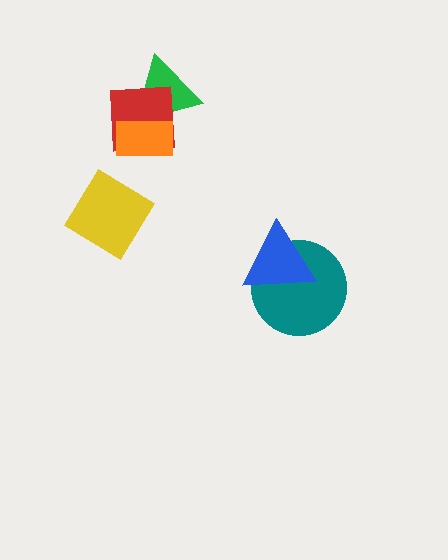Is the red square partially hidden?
Yes, it is partially covered by another shape.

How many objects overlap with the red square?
2 objects overlap with the red square.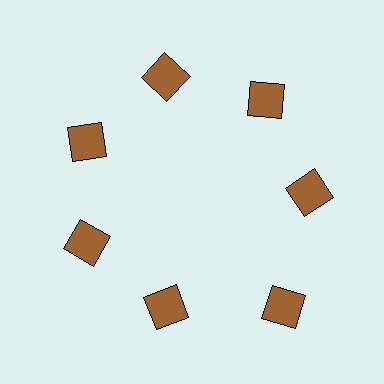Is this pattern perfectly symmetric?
No. The 7 brown squares are arranged in a ring, but one element near the 5 o'clock position is pushed outward from the center, breaking the 7-fold rotational symmetry.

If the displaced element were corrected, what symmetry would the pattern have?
It would have 7-fold rotational symmetry — the pattern would map onto itself every 51 degrees.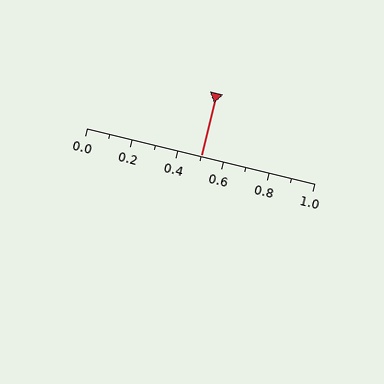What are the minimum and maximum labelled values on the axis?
The axis runs from 0.0 to 1.0.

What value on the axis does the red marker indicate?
The marker indicates approximately 0.5.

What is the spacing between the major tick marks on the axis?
The major ticks are spaced 0.2 apart.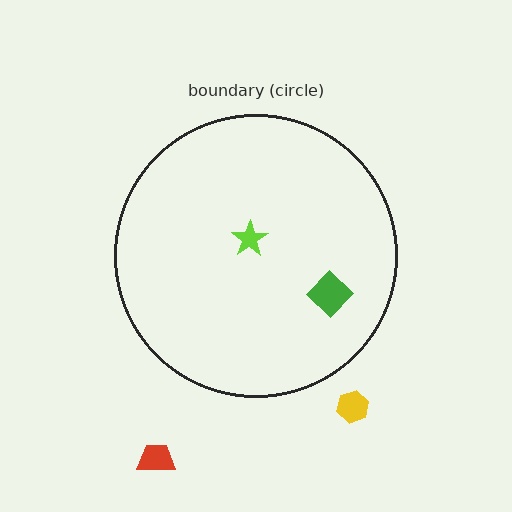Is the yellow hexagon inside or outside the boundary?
Outside.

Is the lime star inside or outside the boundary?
Inside.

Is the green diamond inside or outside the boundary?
Inside.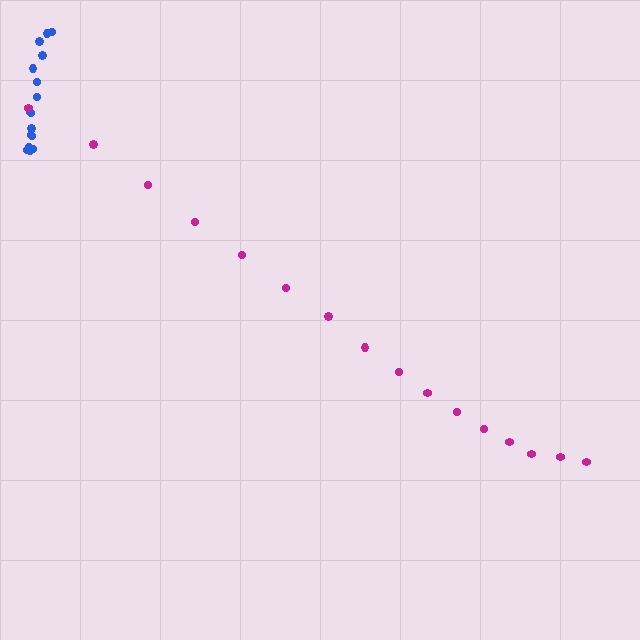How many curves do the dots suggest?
There are 2 distinct paths.